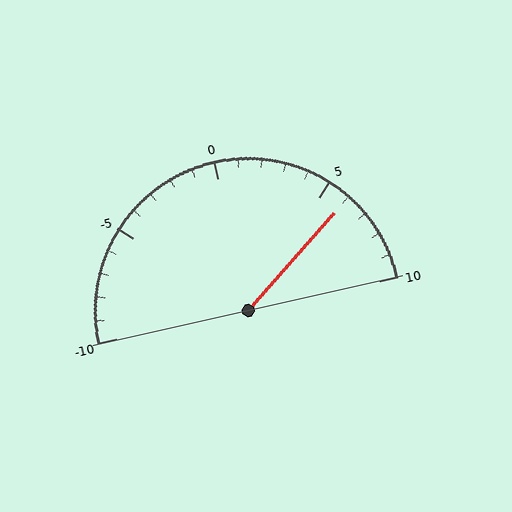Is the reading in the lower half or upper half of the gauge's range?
The reading is in the upper half of the range (-10 to 10).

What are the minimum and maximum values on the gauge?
The gauge ranges from -10 to 10.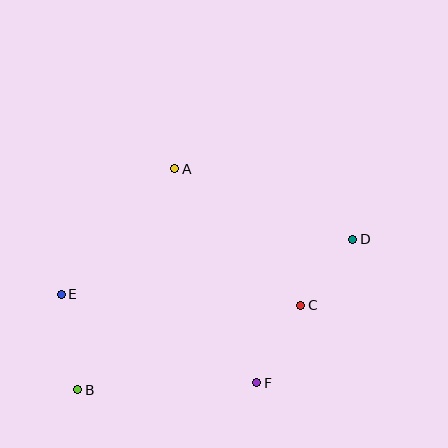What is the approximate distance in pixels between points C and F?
The distance between C and F is approximately 89 pixels.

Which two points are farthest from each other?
Points B and D are farthest from each other.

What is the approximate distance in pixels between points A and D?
The distance between A and D is approximately 191 pixels.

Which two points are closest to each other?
Points C and D are closest to each other.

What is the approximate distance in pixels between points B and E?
The distance between B and E is approximately 97 pixels.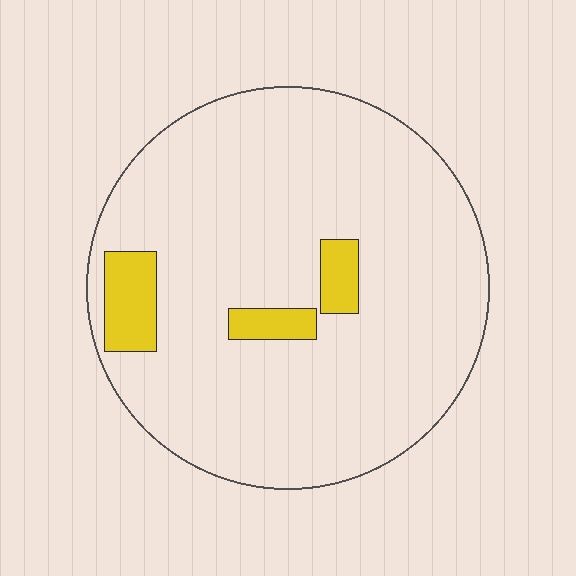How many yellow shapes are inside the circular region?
3.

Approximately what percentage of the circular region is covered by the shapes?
Approximately 10%.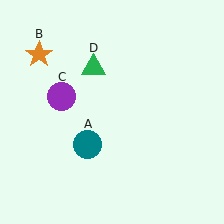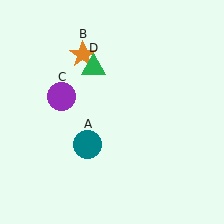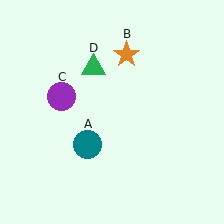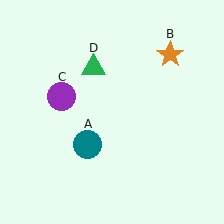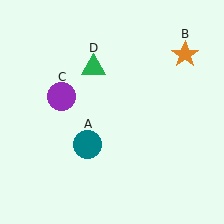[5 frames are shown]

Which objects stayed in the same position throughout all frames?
Teal circle (object A) and purple circle (object C) and green triangle (object D) remained stationary.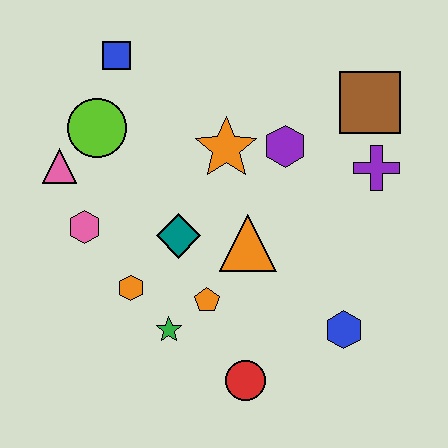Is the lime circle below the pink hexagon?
No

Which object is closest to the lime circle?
The pink triangle is closest to the lime circle.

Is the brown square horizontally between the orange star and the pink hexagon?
No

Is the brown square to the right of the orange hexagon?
Yes